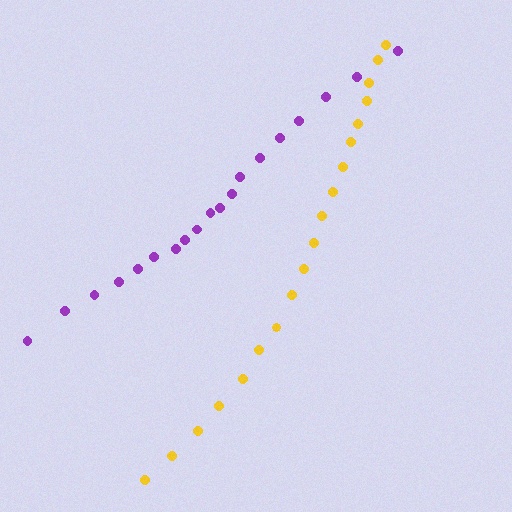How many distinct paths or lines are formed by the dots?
There are 2 distinct paths.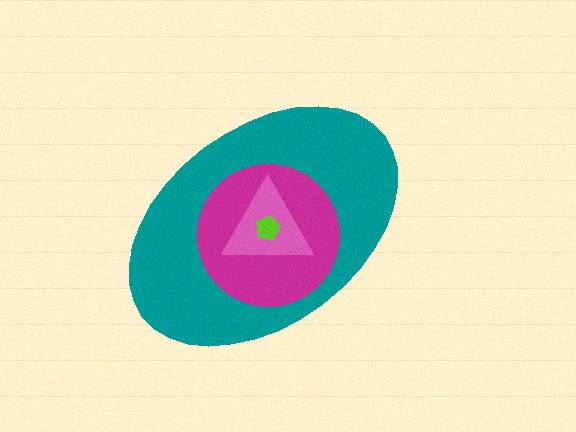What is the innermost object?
The lime pentagon.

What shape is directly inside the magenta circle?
The pink triangle.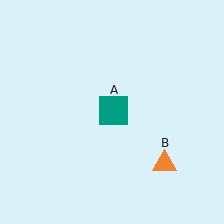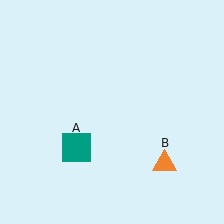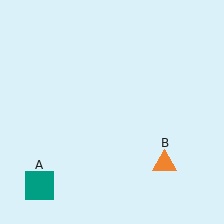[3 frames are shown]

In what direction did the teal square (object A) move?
The teal square (object A) moved down and to the left.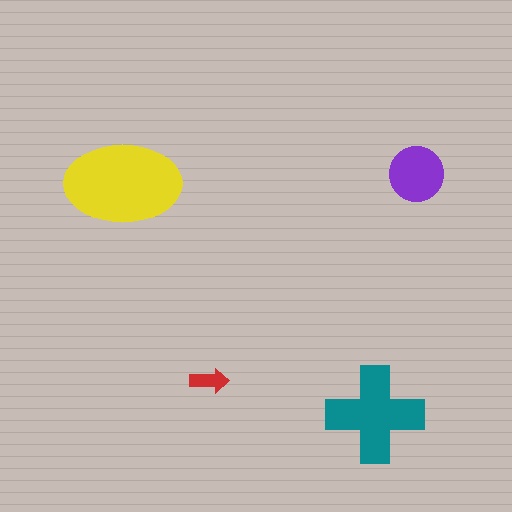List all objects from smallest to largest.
The red arrow, the purple circle, the teal cross, the yellow ellipse.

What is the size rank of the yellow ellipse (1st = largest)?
1st.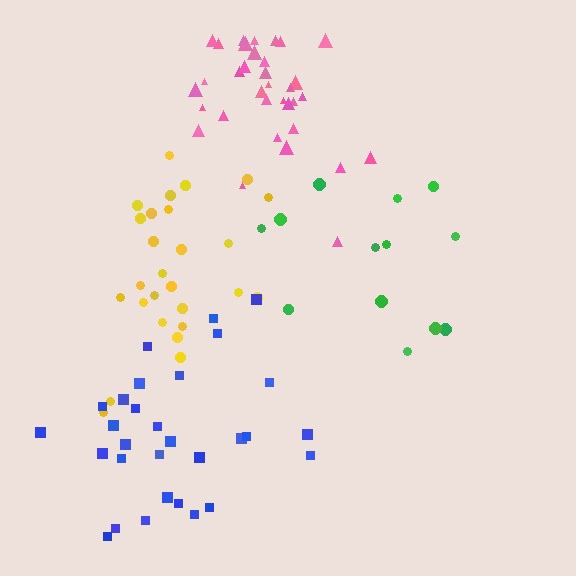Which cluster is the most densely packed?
Pink.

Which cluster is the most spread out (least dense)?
Green.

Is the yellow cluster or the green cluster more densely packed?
Yellow.